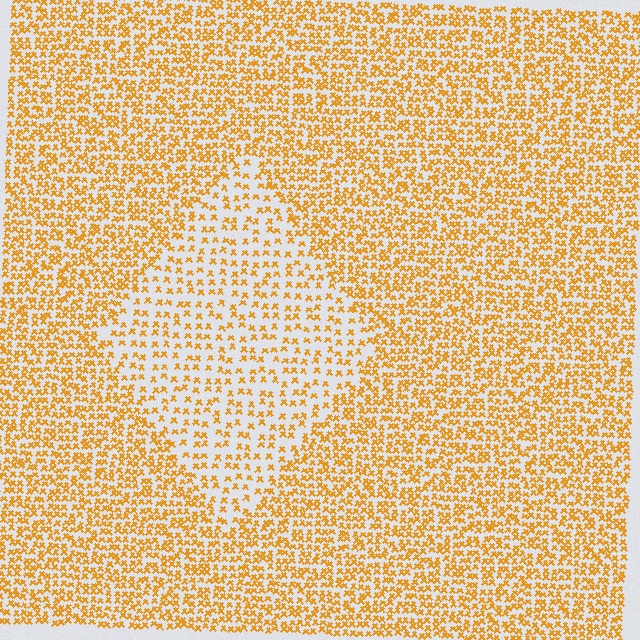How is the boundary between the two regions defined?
The boundary is defined by a change in element density (approximately 2.0x ratio). All elements are the same color, size, and shape.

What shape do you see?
I see a diamond.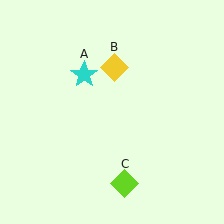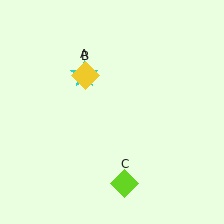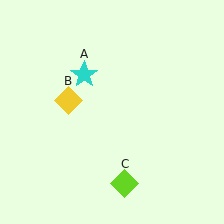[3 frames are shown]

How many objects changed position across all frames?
1 object changed position: yellow diamond (object B).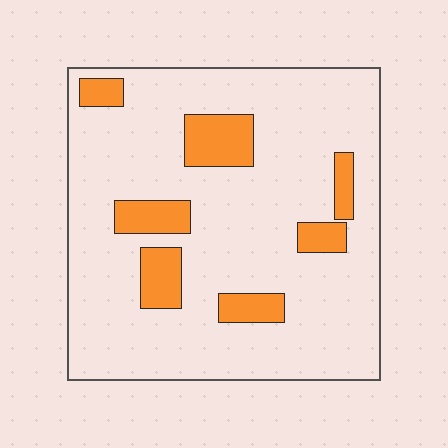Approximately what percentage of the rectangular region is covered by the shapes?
Approximately 15%.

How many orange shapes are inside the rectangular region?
7.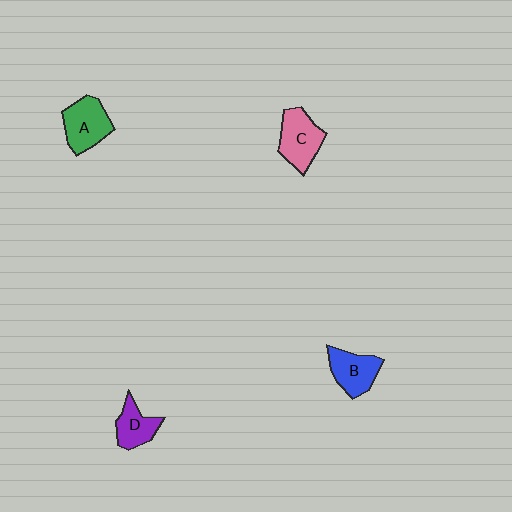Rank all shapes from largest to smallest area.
From largest to smallest: C (pink), A (green), B (blue), D (purple).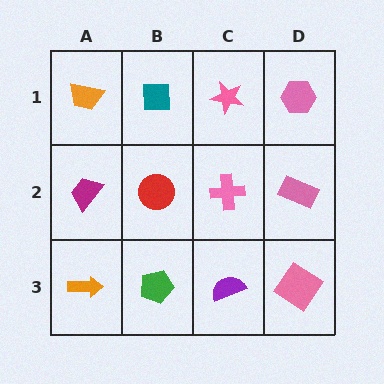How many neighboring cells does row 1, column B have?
3.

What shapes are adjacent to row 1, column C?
A pink cross (row 2, column C), a teal square (row 1, column B), a pink hexagon (row 1, column D).